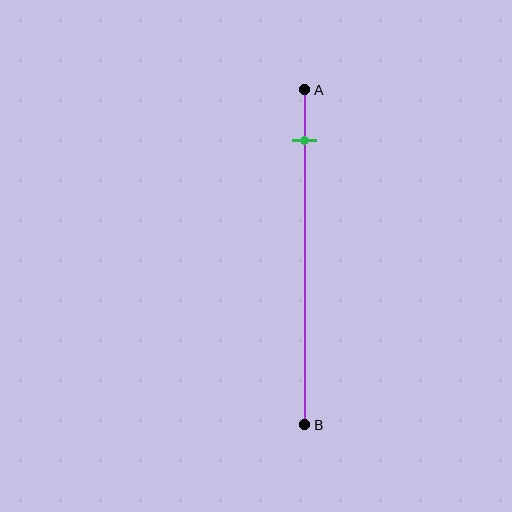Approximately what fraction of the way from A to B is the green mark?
The green mark is approximately 15% of the way from A to B.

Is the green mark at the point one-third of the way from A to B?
No, the mark is at about 15% from A, not at the 33% one-third point.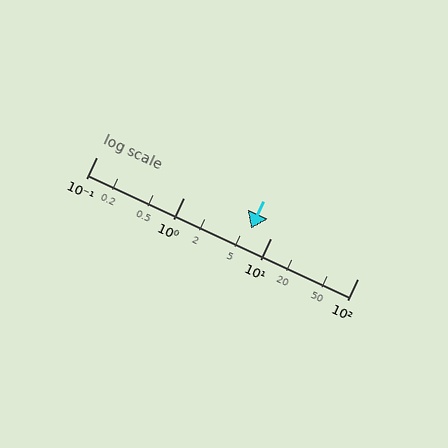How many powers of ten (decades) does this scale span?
The scale spans 3 decades, from 0.1 to 100.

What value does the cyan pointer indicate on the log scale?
The pointer indicates approximately 5.9.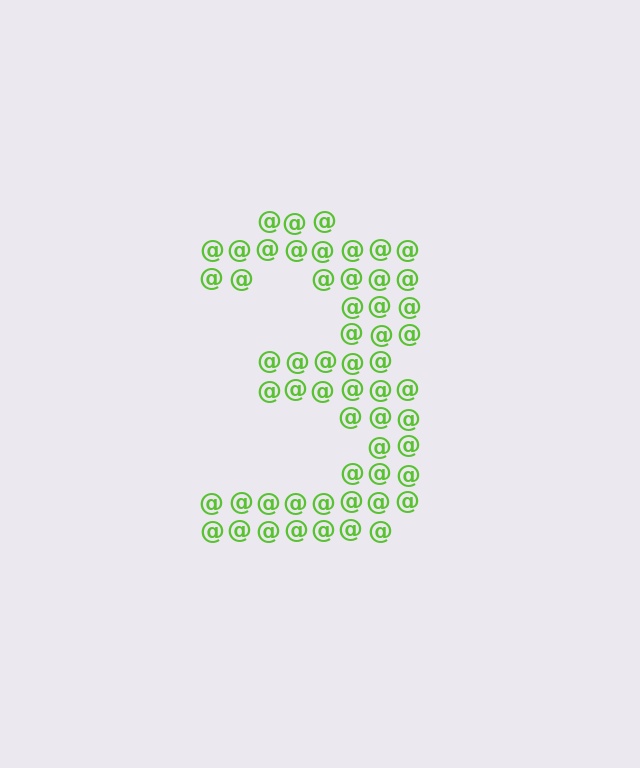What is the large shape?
The large shape is the digit 3.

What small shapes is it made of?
It is made of small at signs.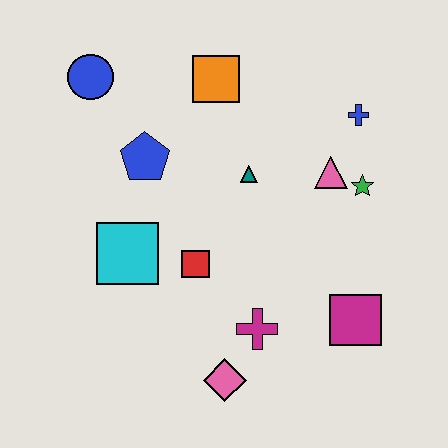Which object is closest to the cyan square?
The red square is closest to the cyan square.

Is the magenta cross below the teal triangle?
Yes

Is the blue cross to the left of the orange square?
No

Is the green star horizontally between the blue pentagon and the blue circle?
No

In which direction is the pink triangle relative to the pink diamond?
The pink triangle is above the pink diamond.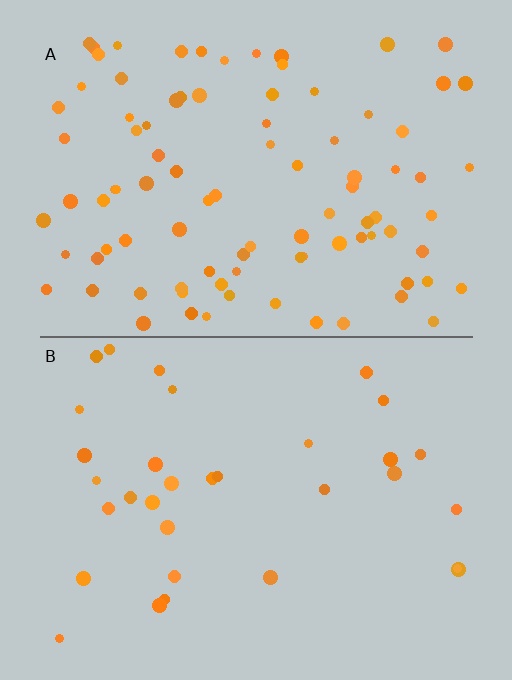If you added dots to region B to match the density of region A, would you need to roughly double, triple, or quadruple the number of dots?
Approximately triple.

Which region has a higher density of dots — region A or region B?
A (the top).